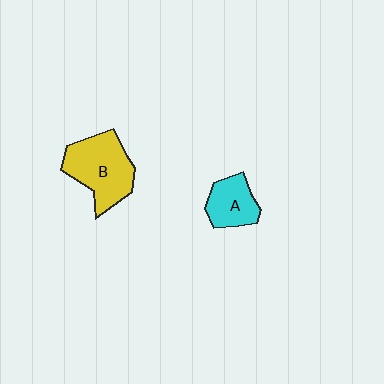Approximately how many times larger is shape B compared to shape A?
Approximately 1.7 times.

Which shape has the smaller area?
Shape A (cyan).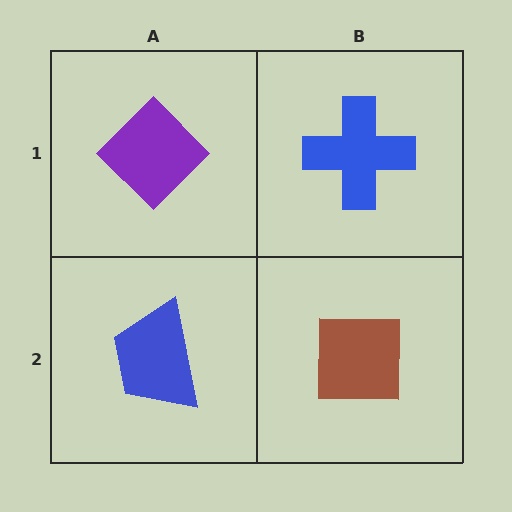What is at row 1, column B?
A blue cross.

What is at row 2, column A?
A blue trapezoid.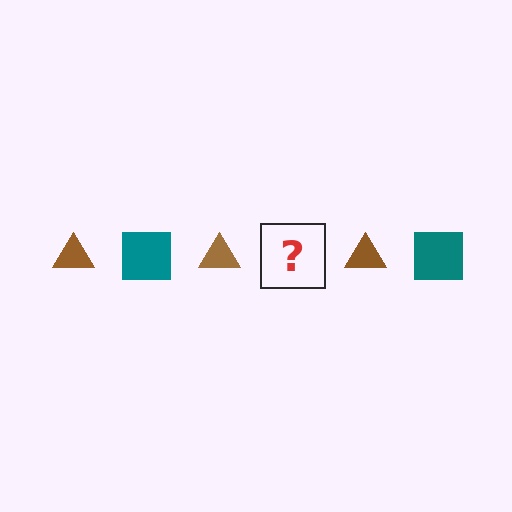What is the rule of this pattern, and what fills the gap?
The rule is that the pattern alternates between brown triangle and teal square. The gap should be filled with a teal square.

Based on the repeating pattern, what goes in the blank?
The blank should be a teal square.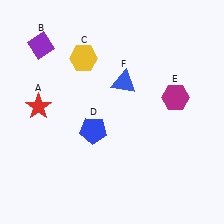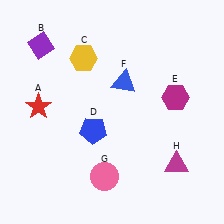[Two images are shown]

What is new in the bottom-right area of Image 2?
A magenta triangle (H) was added in the bottom-right area of Image 2.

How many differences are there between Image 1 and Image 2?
There are 2 differences between the two images.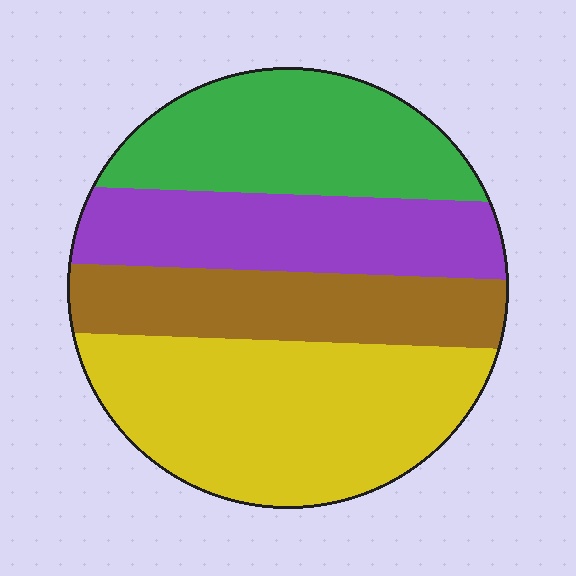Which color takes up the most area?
Yellow, at roughly 35%.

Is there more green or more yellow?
Yellow.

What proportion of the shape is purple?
Purple takes up about one fifth (1/5) of the shape.